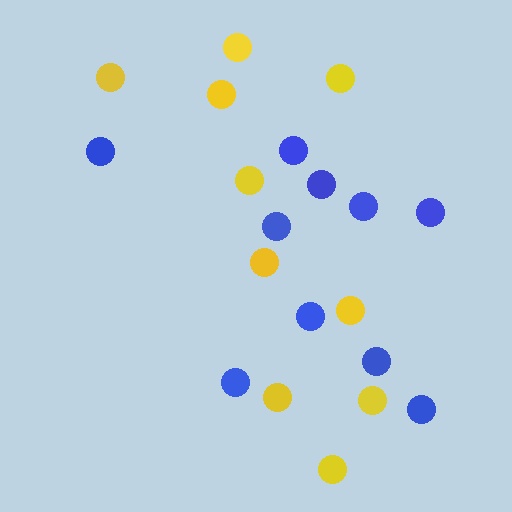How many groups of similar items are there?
There are 2 groups: one group of blue circles (10) and one group of yellow circles (10).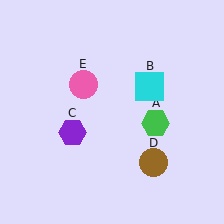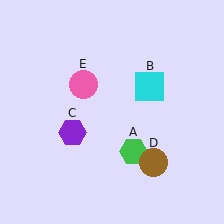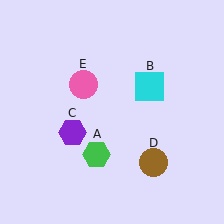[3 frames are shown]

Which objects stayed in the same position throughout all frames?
Cyan square (object B) and purple hexagon (object C) and brown circle (object D) and pink circle (object E) remained stationary.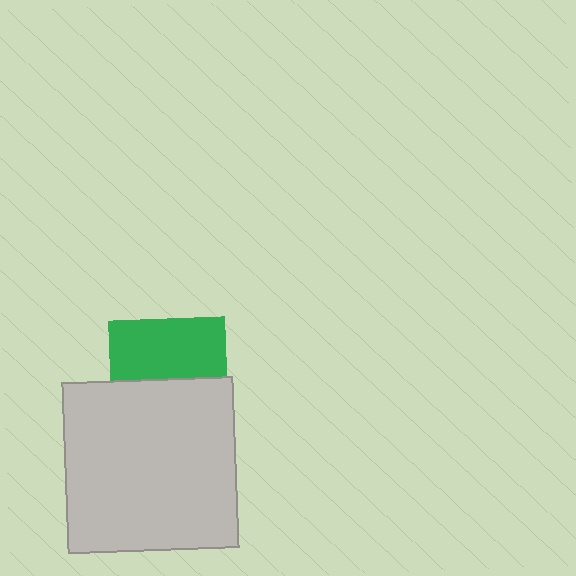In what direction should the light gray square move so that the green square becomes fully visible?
The light gray square should move down. That is the shortest direction to clear the overlap and leave the green square fully visible.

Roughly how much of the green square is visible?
About half of it is visible (roughly 51%).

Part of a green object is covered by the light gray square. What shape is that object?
It is a square.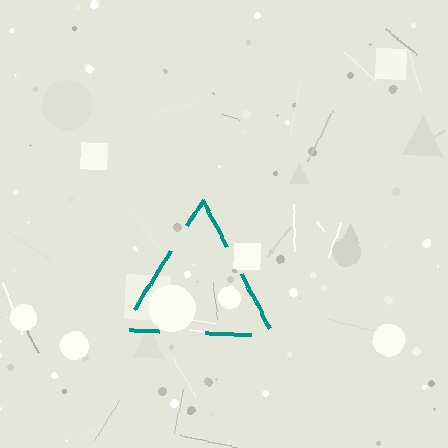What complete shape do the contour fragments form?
The contour fragments form a triangle.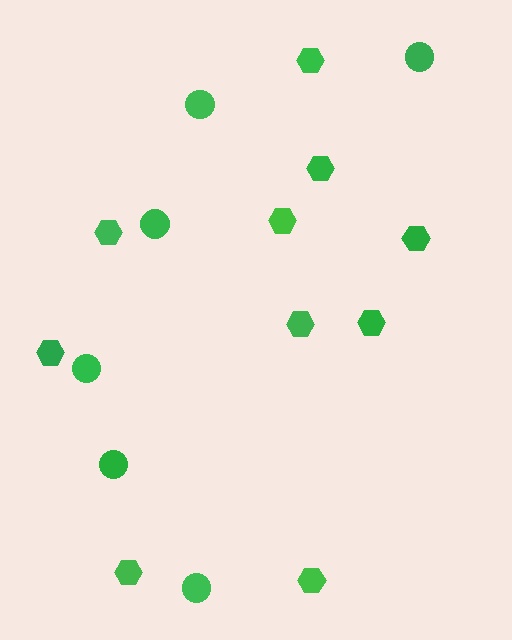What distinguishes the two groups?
There are 2 groups: one group of circles (6) and one group of hexagons (10).